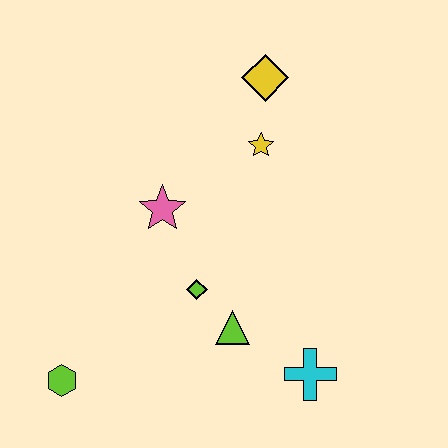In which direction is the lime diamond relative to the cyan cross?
The lime diamond is to the left of the cyan cross.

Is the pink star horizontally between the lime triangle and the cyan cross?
No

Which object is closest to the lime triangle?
The lime diamond is closest to the lime triangle.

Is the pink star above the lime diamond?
Yes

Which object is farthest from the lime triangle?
The yellow diamond is farthest from the lime triangle.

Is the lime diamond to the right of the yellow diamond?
No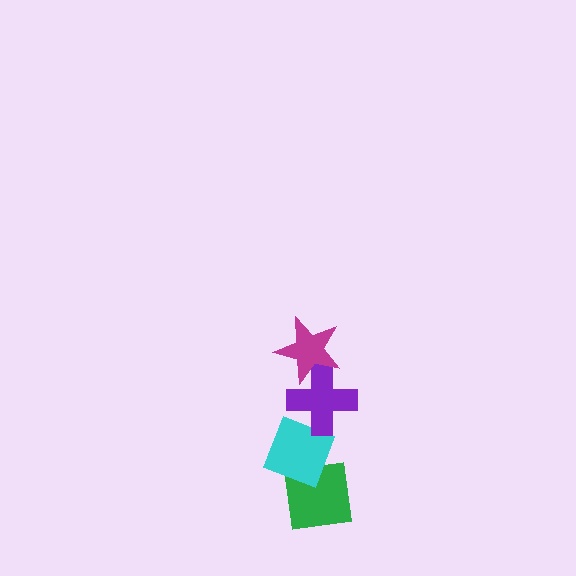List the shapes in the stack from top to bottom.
From top to bottom: the magenta star, the purple cross, the cyan diamond, the green square.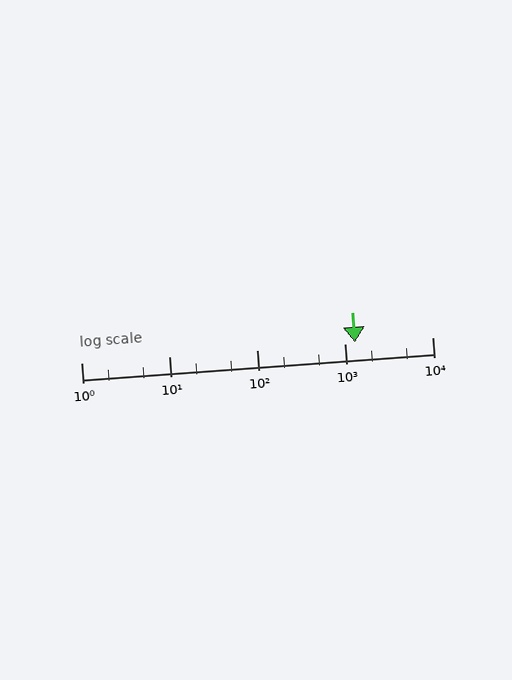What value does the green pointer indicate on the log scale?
The pointer indicates approximately 1300.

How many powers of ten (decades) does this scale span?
The scale spans 4 decades, from 1 to 10000.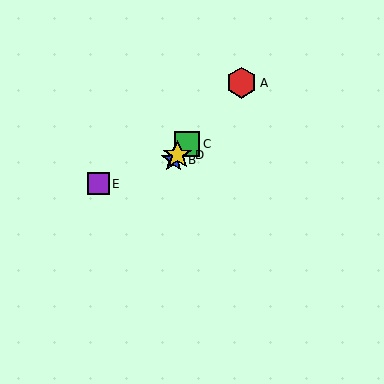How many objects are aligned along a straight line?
4 objects (A, B, C, D) are aligned along a straight line.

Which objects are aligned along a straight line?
Objects A, B, C, D are aligned along a straight line.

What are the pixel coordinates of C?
Object C is at (187, 144).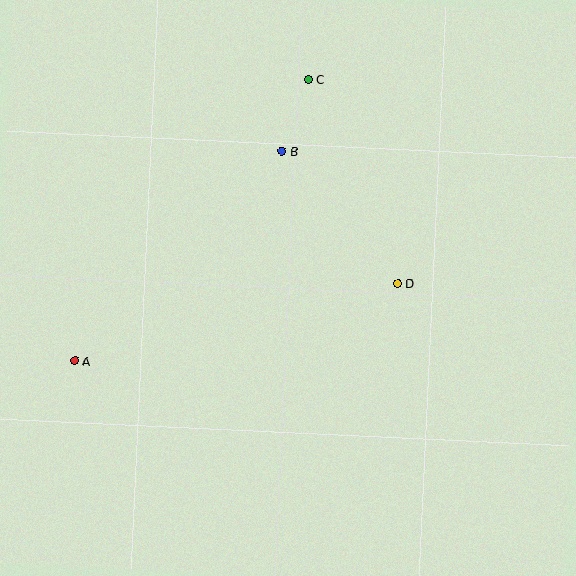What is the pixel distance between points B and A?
The distance between B and A is 295 pixels.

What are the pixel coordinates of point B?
Point B is at (282, 151).